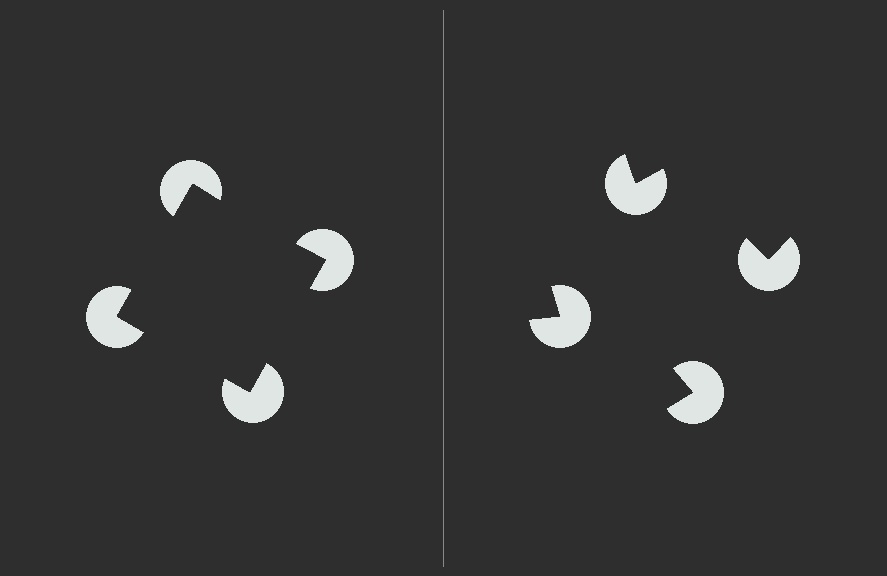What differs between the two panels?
The pac-man discs are positioned identically on both sides; only the wedge orientations differ. On the left they align to a square; on the right they are misaligned.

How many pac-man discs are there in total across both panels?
8 — 4 on each side.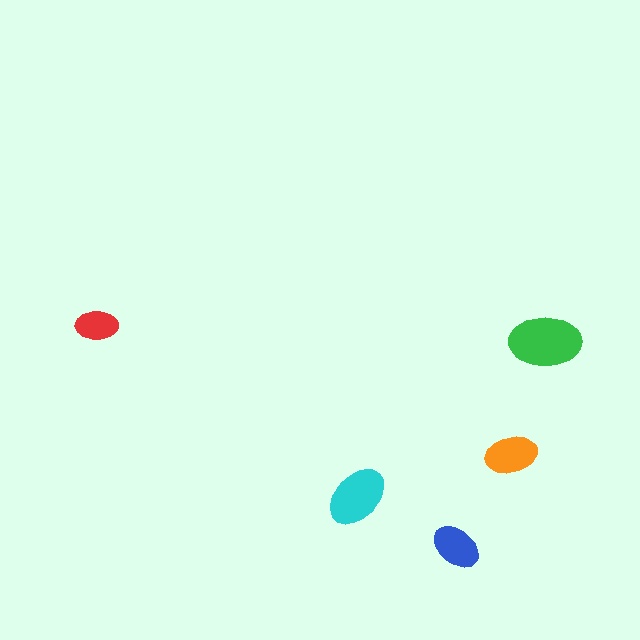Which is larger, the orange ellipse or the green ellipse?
The green one.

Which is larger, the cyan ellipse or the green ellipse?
The green one.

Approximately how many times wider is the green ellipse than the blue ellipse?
About 1.5 times wider.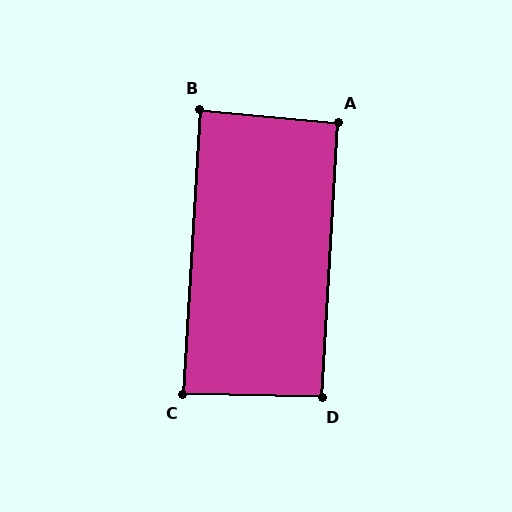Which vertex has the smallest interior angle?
C, at approximately 88 degrees.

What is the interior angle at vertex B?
Approximately 88 degrees (approximately right).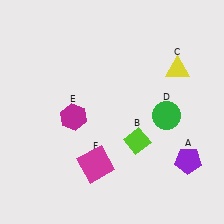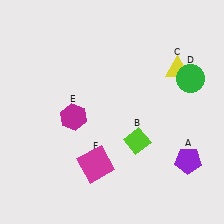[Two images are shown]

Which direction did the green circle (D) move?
The green circle (D) moved up.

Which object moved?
The green circle (D) moved up.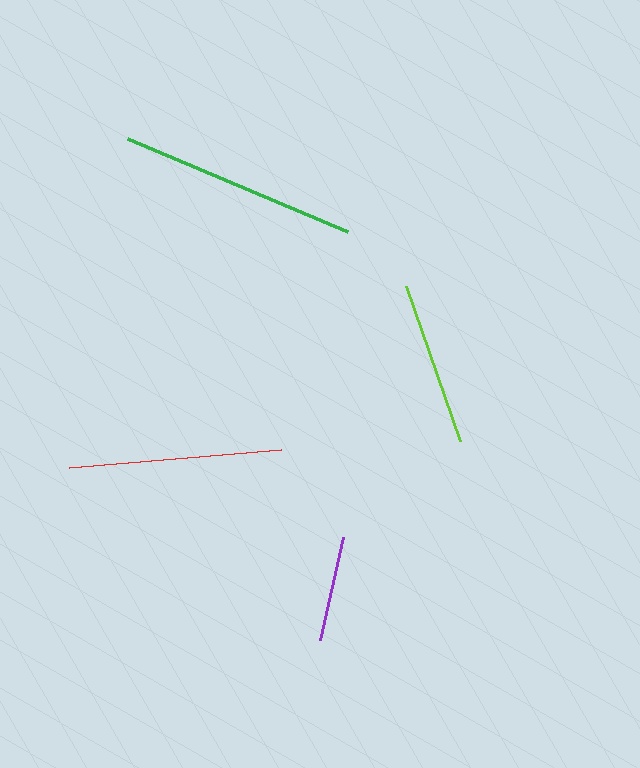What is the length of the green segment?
The green segment is approximately 239 pixels long.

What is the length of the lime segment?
The lime segment is approximately 164 pixels long.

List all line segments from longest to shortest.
From longest to shortest: green, red, lime, purple.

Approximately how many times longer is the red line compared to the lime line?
The red line is approximately 1.3 times the length of the lime line.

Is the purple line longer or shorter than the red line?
The red line is longer than the purple line.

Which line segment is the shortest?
The purple line is the shortest at approximately 105 pixels.